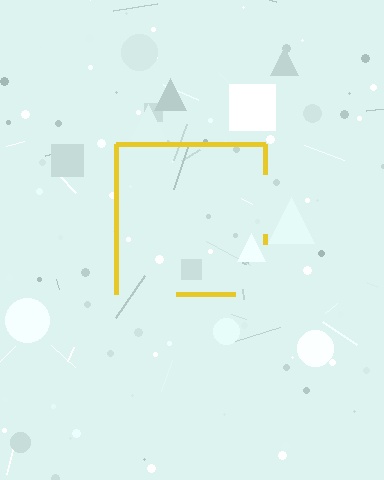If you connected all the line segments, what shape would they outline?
They would outline a square.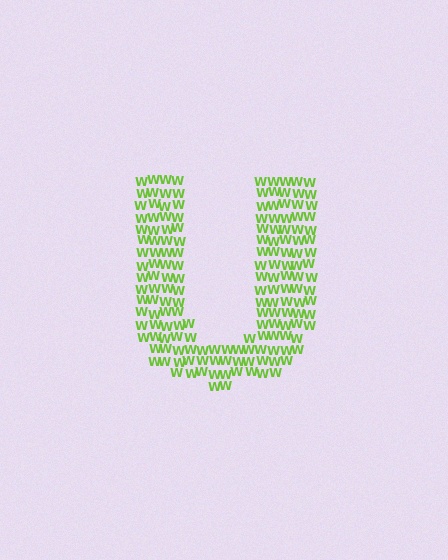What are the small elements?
The small elements are letter W's.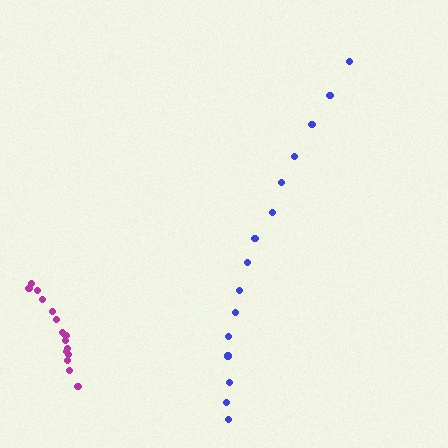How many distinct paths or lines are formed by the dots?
There are 2 distinct paths.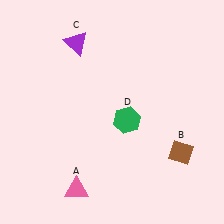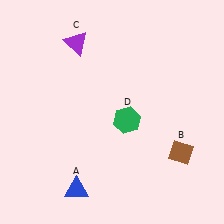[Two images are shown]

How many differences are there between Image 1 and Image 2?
There is 1 difference between the two images.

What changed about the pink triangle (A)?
In Image 1, A is pink. In Image 2, it changed to blue.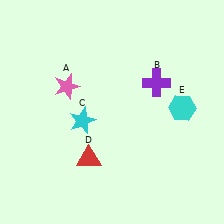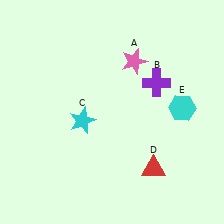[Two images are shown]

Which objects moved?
The objects that moved are: the pink star (A), the red triangle (D).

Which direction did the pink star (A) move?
The pink star (A) moved right.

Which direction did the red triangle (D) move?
The red triangle (D) moved right.